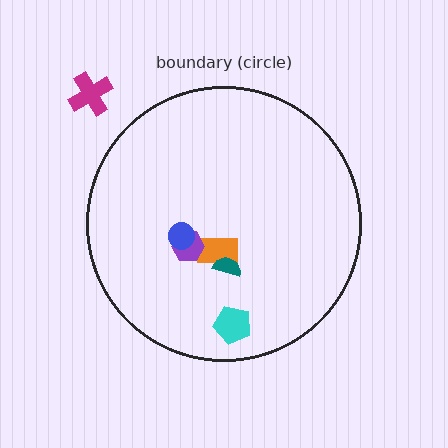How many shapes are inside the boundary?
5 inside, 1 outside.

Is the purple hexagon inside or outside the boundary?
Inside.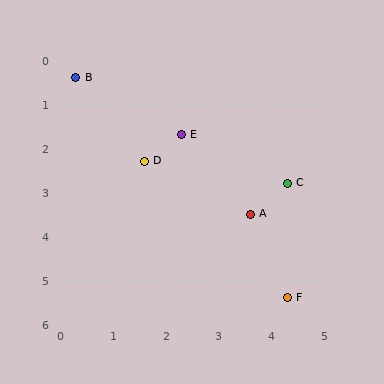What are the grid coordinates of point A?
Point A is at approximately (3.6, 3.5).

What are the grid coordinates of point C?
Point C is at approximately (4.3, 2.8).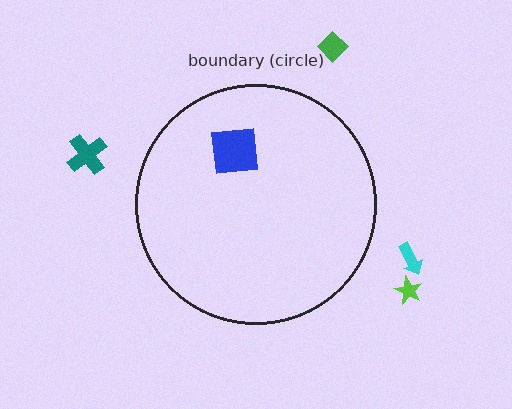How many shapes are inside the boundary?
1 inside, 4 outside.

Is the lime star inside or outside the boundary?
Outside.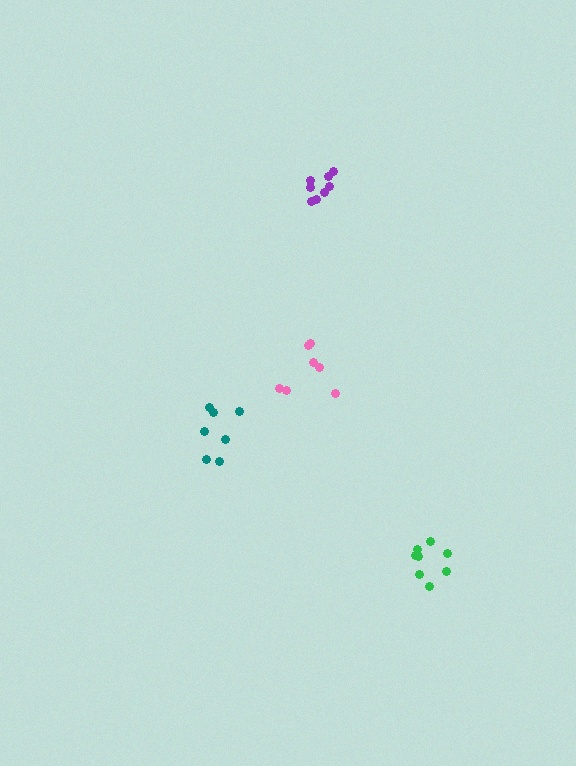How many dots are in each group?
Group 1: 7 dots, Group 2: 7 dots, Group 3: 8 dots, Group 4: 8 dots (30 total).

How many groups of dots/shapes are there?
There are 4 groups.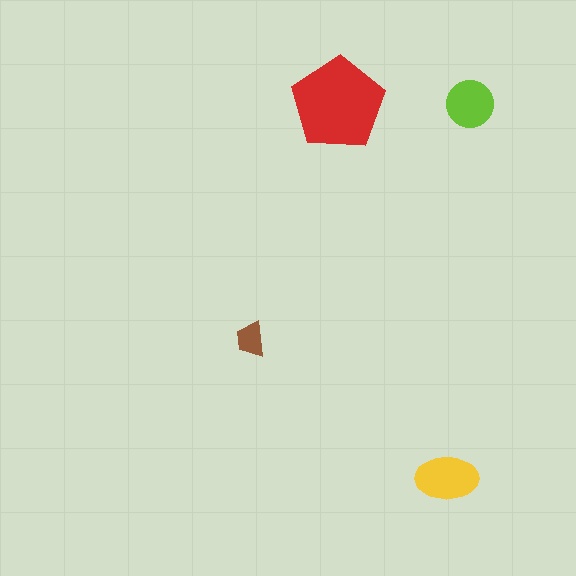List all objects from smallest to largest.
The brown trapezoid, the lime circle, the yellow ellipse, the red pentagon.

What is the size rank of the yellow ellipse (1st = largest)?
2nd.